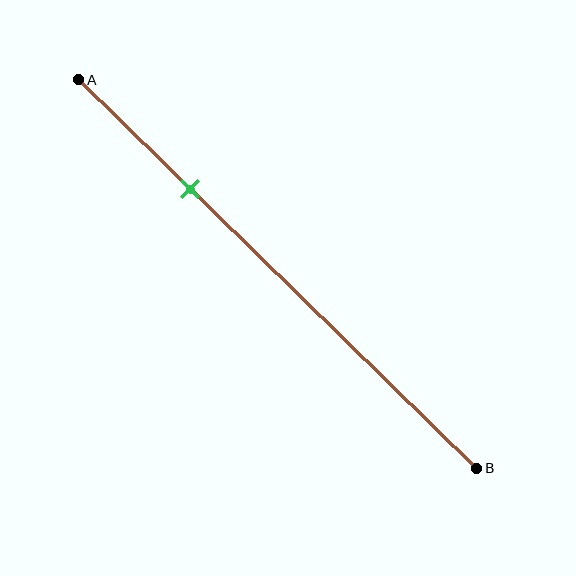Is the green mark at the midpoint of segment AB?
No, the mark is at about 30% from A, not at the 50% midpoint.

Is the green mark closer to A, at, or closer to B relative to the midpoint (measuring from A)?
The green mark is closer to point A than the midpoint of segment AB.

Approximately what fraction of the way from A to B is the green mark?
The green mark is approximately 30% of the way from A to B.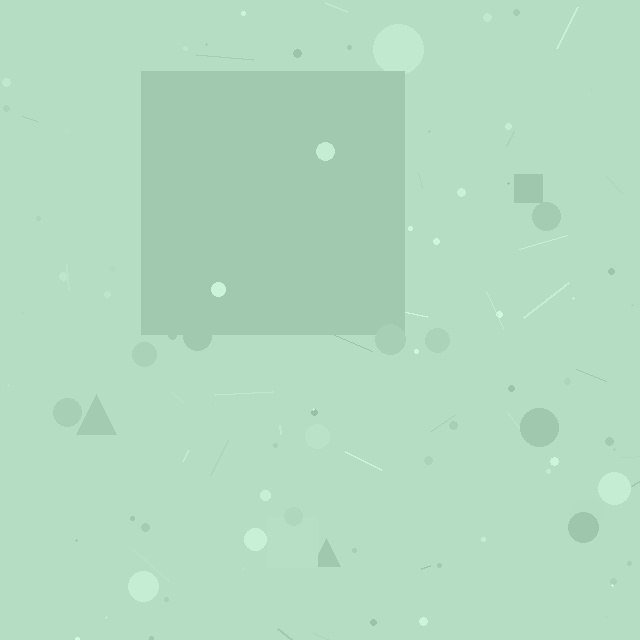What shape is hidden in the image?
A square is hidden in the image.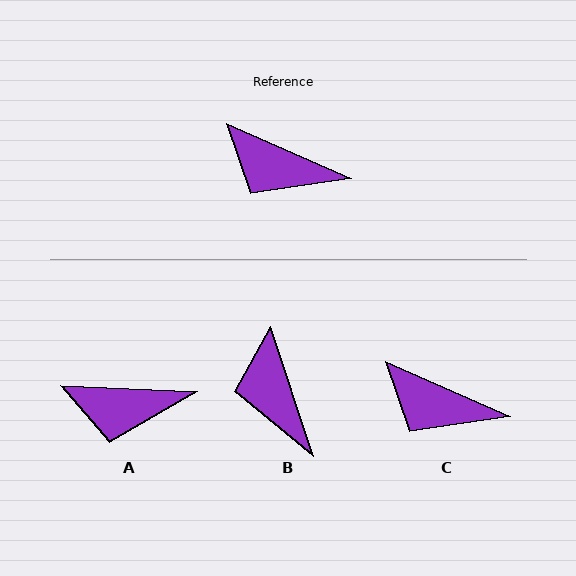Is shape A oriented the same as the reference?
No, it is off by about 21 degrees.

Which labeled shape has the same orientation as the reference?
C.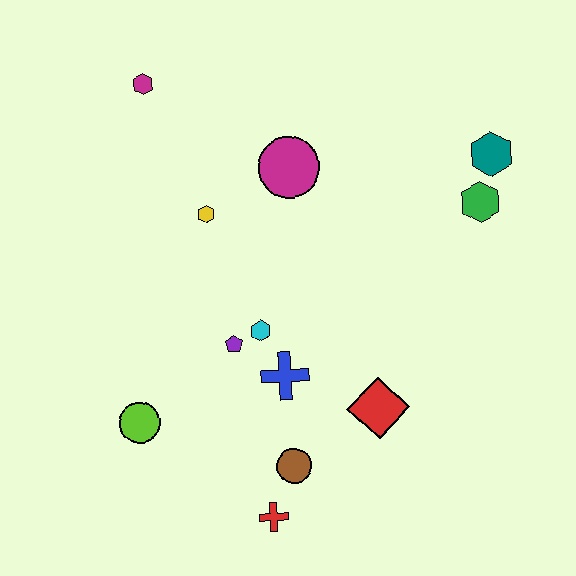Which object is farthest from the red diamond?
The magenta hexagon is farthest from the red diamond.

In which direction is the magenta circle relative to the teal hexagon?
The magenta circle is to the left of the teal hexagon.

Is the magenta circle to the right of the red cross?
Yes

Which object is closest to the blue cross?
The cyan hexagon is closest to the blue cross.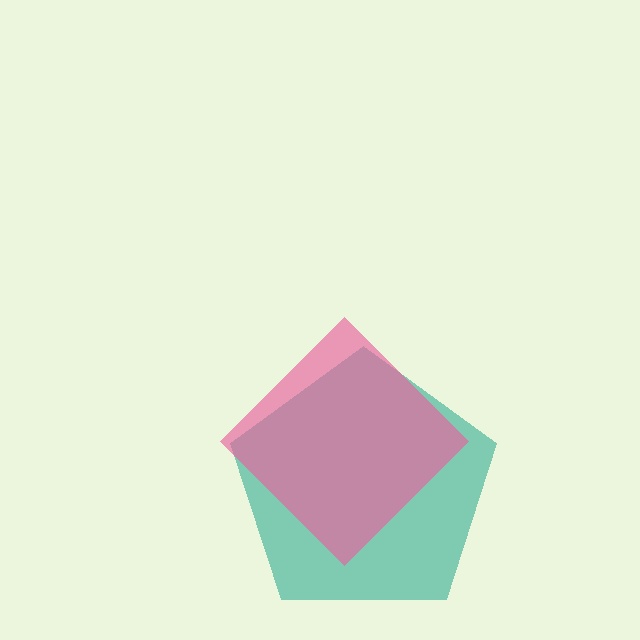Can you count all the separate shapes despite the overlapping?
Yes, there are 2 separate shapes.